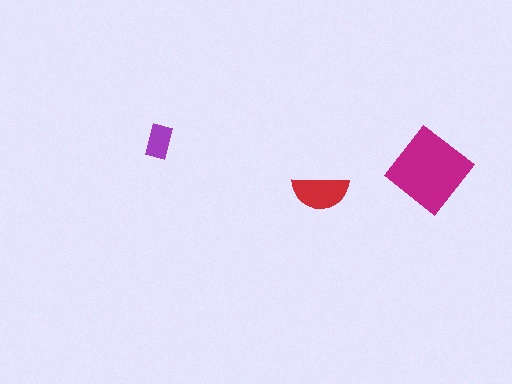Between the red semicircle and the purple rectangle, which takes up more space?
The red semicircle.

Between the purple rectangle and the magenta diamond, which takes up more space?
The magenta diamond.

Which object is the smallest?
The purple rectangle.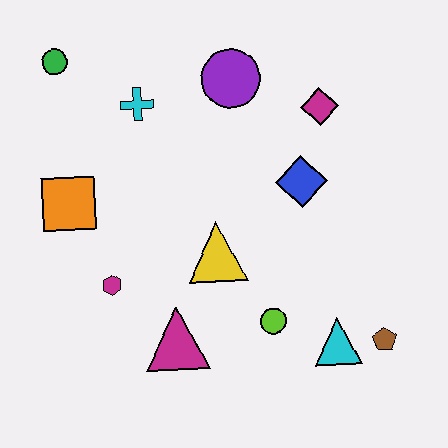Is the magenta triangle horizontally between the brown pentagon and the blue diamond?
No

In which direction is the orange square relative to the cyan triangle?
The orange square is to the left of the cyan triangle.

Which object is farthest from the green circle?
The brown pentagon is farthest from the green circle.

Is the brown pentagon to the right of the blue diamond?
Yes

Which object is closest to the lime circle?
The cyan triangle is closest to the lime circle.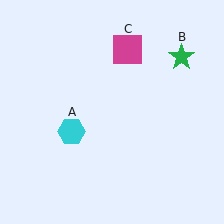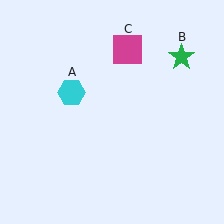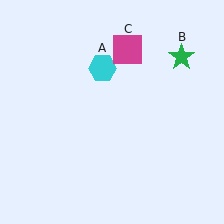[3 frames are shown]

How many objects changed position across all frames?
1 object changed position: cyan hexagon (object A).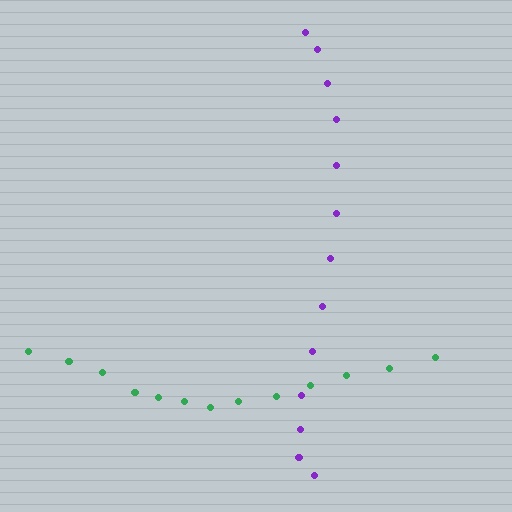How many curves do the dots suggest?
There are 2 distinct paths.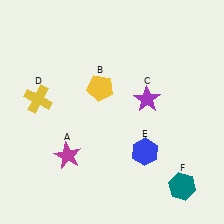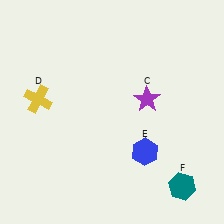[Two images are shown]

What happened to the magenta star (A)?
The magenta star (A) was removed in Image 2. It was in the bottom-left area of Image 1.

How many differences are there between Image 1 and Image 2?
There are 2 differences between the two images.